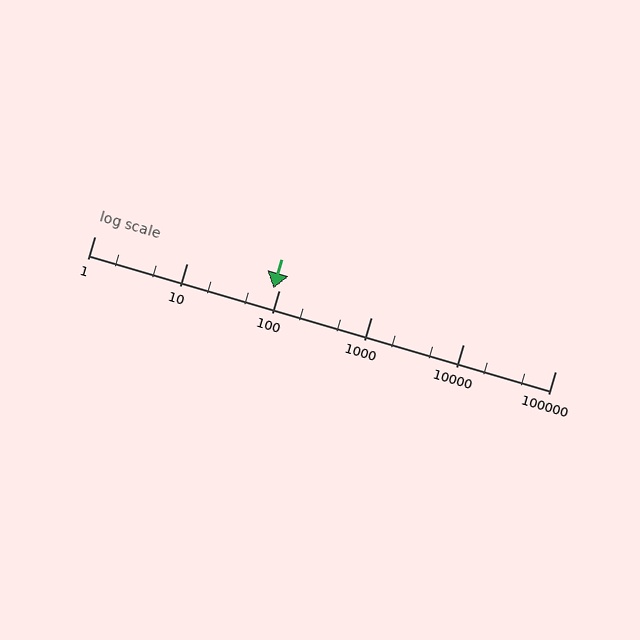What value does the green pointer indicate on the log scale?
The pointer indicates approximately 87.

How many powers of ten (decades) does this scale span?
The scale spans 5 decades, from 1 to 100000.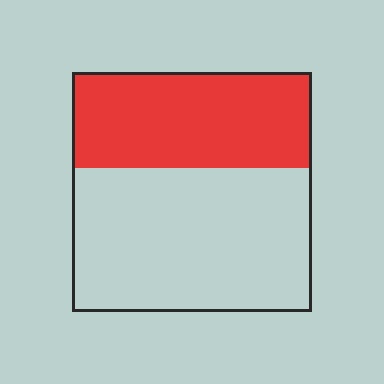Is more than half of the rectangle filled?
No.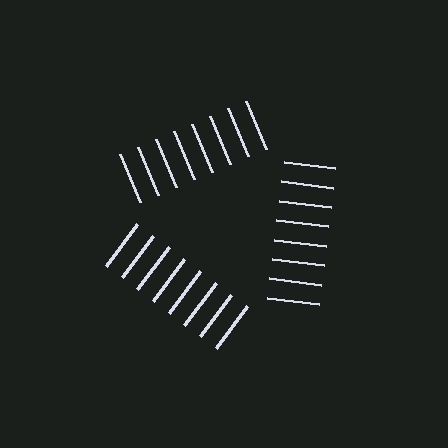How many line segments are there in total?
24 — 8 along each of the 3 edges.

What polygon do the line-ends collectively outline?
An illusory triangle — the line segments terminate on its edges but no continuous stroke is drawn.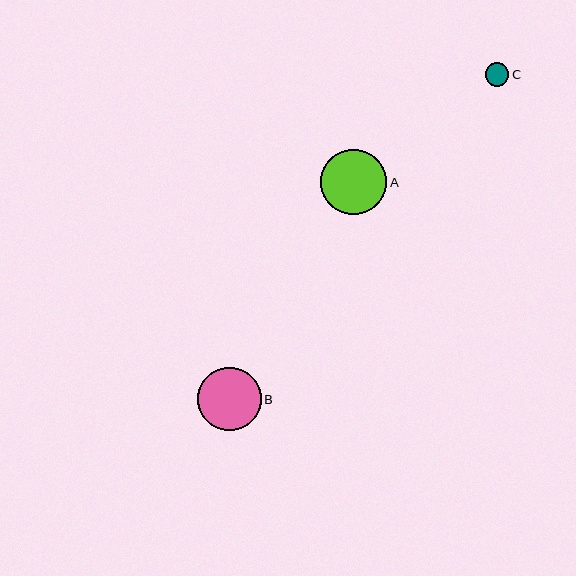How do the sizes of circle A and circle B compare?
Circle A and circle B are approximately the same size.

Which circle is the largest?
Circle A is the largest with a size of approximately 66 pixels.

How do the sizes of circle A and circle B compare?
Circle A and circle B are approximately the same size.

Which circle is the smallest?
Circle C is the smallest with a size of approximately 24 pixels.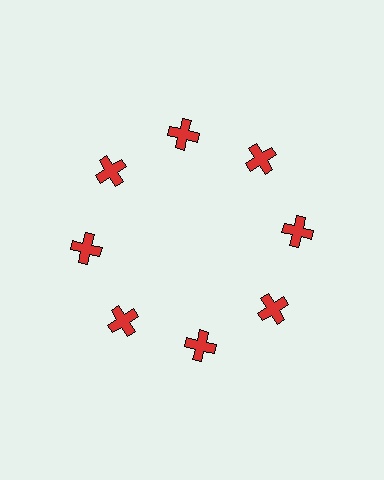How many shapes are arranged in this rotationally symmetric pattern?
There are 8 shapes, arranged in 8 groups of 1.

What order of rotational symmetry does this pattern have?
This pattern has 8-fold rotational symmetry.